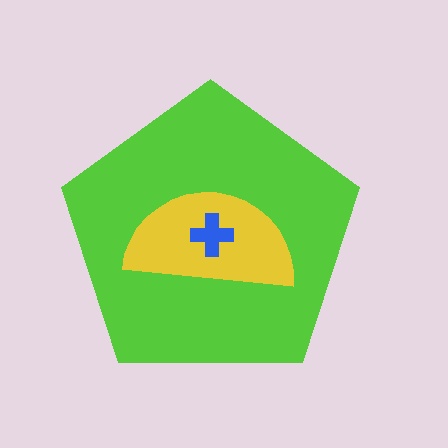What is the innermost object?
The blue cross.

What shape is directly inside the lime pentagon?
The yellow semicircle.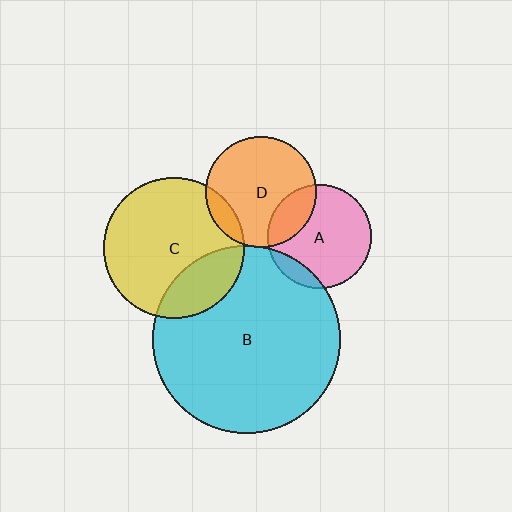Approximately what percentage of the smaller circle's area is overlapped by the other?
Approximately 25%.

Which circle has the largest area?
Circle B (cyan).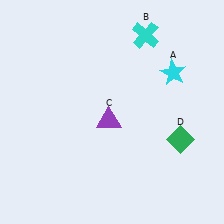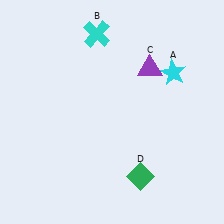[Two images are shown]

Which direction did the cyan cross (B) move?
The cyan cross (B) moved left.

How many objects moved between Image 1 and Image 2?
3 objects moved between the two images.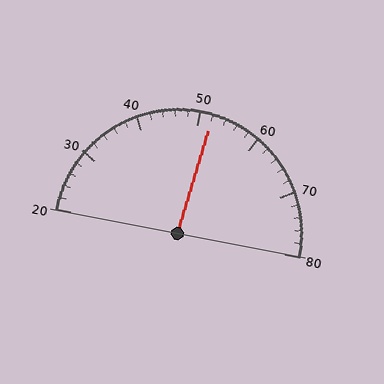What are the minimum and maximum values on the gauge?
The gauge ranges from 20 to 80.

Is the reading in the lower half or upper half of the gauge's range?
The reading is in the upper half of the range (20 to 80).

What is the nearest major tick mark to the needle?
The nearest major tick mark is 50.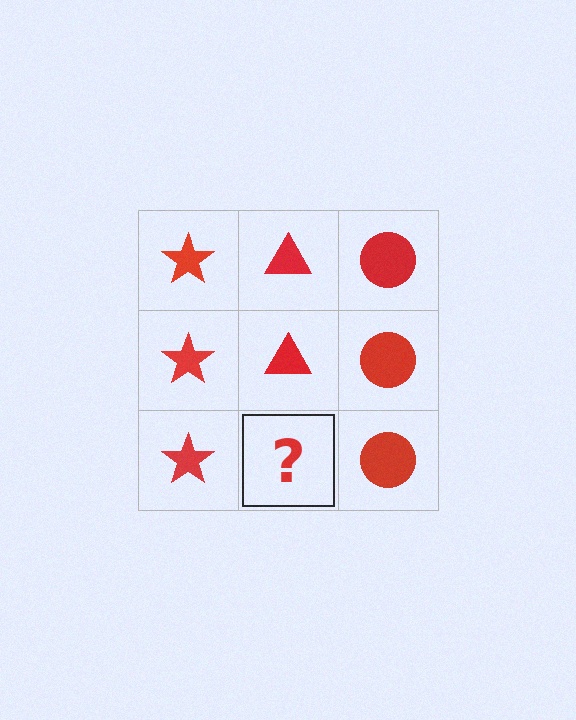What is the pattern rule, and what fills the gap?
The rule is that each column has a consistent shape. The gap should be filled with a red triangle.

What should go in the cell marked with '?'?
The missing cell should contain a red triangle.